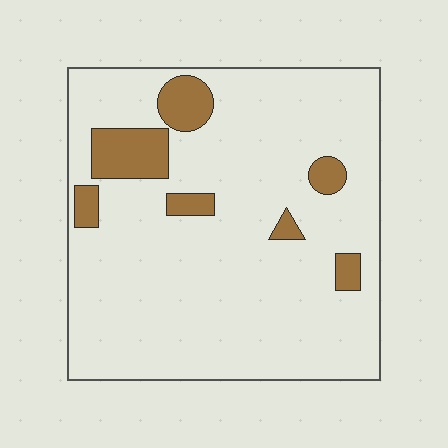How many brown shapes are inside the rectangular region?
7.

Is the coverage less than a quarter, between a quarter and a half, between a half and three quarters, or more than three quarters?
Less than a quarter.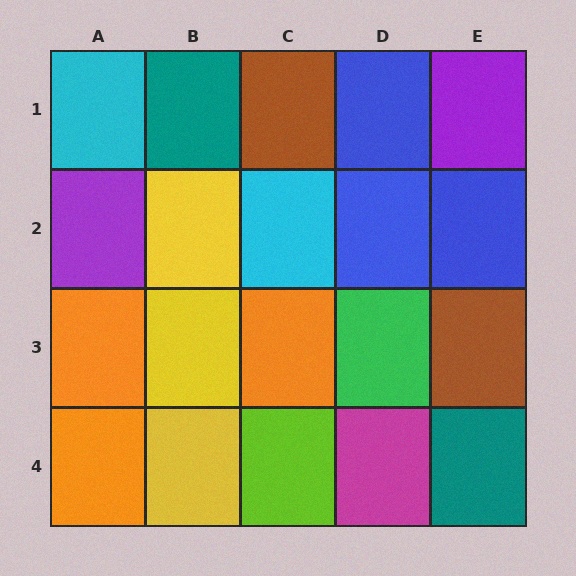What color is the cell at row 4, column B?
Yellow.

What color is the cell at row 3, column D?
Green.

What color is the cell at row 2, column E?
Blue.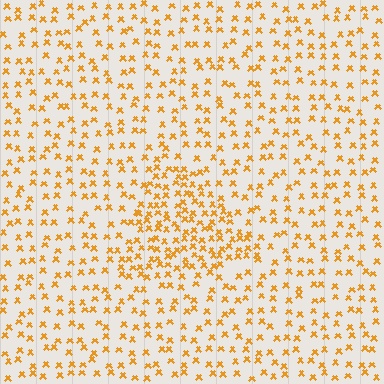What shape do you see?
I see a triangle.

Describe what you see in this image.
The image contains small orange elements arranged at two different densities. A triangle-shaped region is visible where the elements are more densely packed than the surrounding area.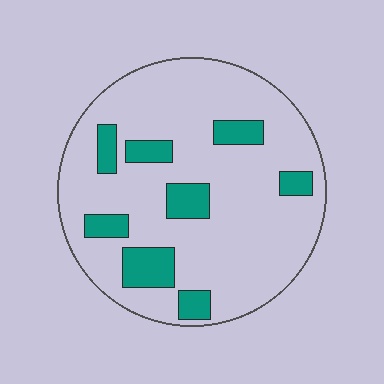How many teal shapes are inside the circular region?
8.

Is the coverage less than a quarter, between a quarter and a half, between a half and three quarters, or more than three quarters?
Less than a quarter.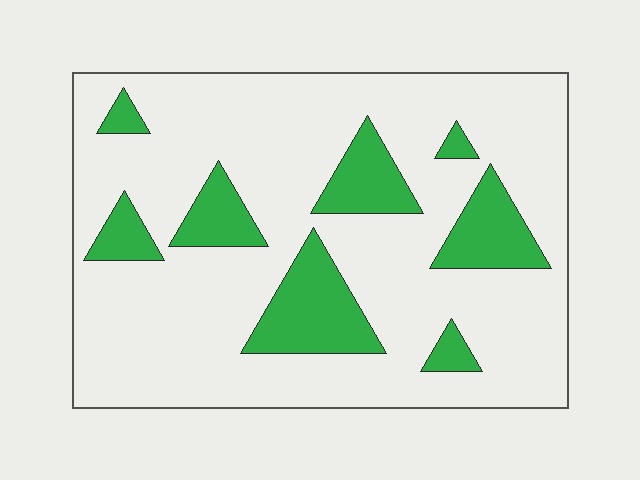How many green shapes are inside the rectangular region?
8.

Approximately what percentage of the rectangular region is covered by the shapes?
Approximately 20%.